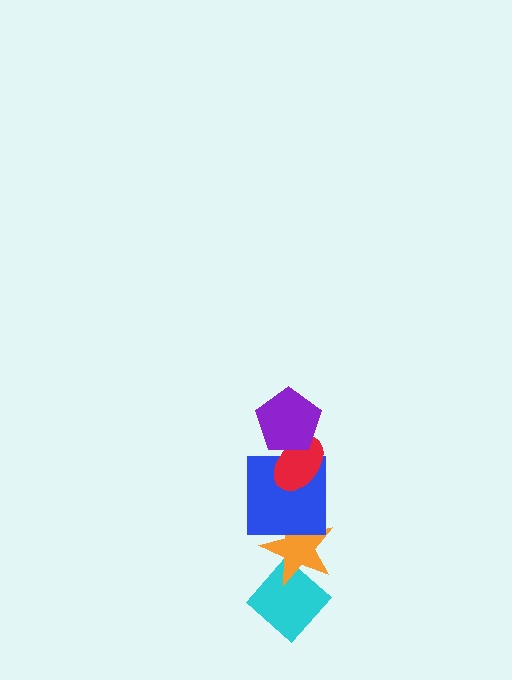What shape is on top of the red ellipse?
The purple pentagon is on top of the red ellipse.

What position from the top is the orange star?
The orange star is 4th from the top.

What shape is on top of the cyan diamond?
The orange star is on top of the cyan diamond.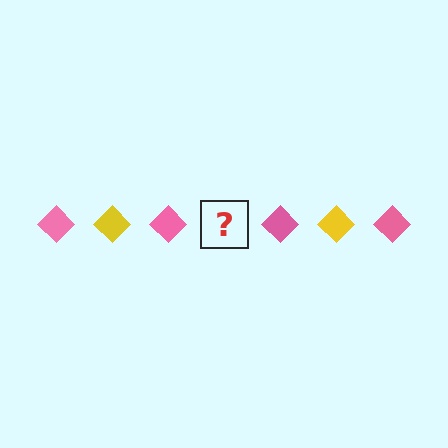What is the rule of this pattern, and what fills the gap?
The rule is that the pattern cycles through pink, yellow diamonds. The gap should be filled with a yellow diamond.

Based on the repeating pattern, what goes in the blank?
The blank should be a yellow diamond.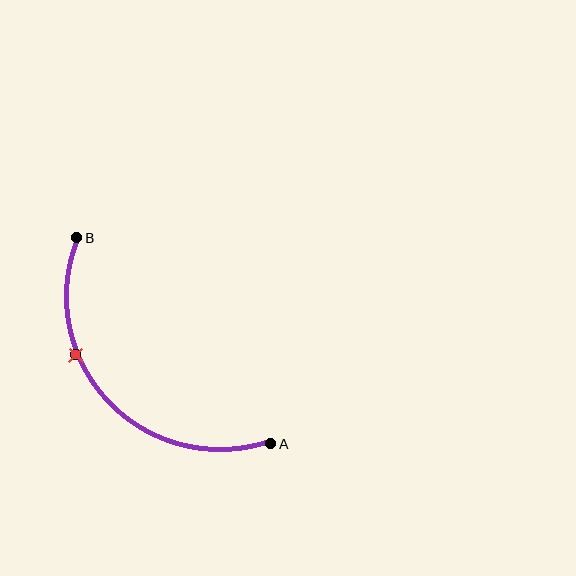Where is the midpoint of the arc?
The arc midpoint is the point on the curve farthest from the straight line joining A and B. It sits below and to the left of that line.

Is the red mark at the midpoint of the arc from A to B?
No. The red mark lies on the arc but is closer to endpoint B. The arc midpoint would be at the point on the curve equidistant along the arc from both A and B.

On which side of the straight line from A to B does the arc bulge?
The arc bulges below and to the left of the straight line connecting A and B.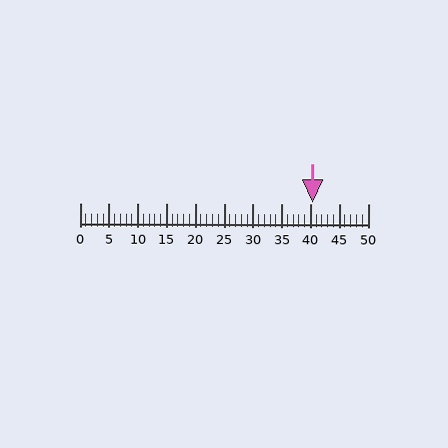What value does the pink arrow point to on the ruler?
The pink arrow points to approximately 40.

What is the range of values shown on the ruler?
The ruler shows values from 0 to 50.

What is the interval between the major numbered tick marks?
The major tick marks are spaced 5 units apart.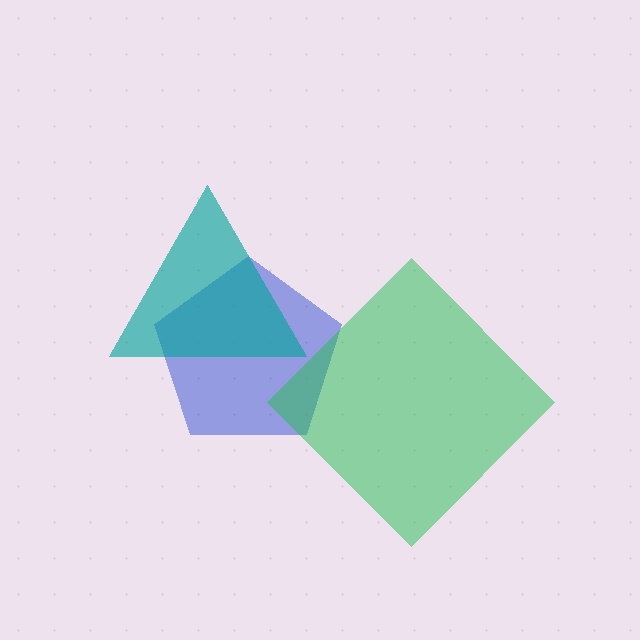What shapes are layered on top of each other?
The layered shapes are: a blue pentagon, a teal triangle, a green diamond.